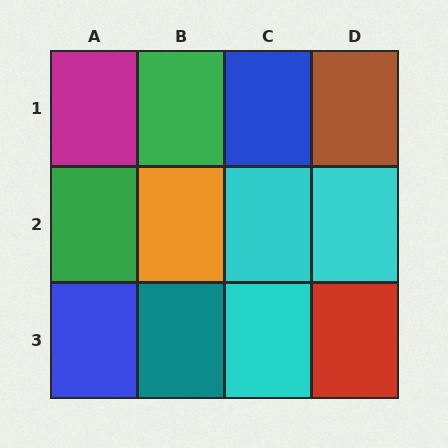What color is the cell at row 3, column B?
Teal.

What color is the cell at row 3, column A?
Blue.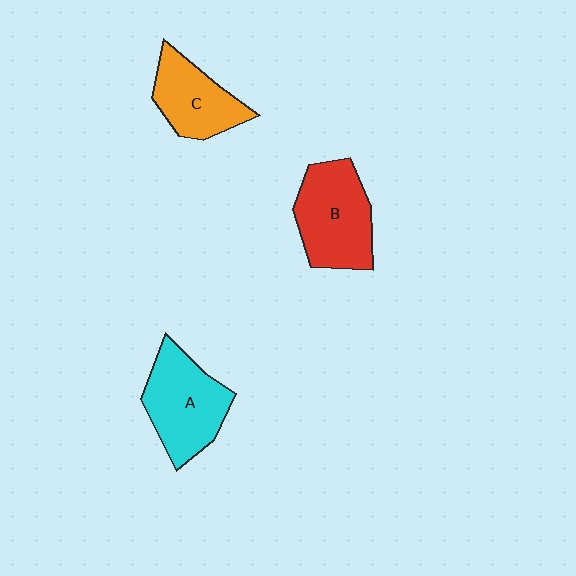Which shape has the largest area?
Shape B (red).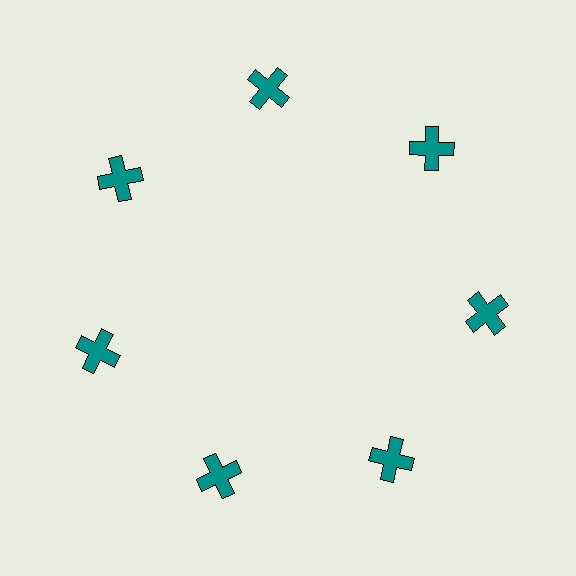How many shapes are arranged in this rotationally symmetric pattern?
There are 7 shapes, arranged in 7 groups of 1.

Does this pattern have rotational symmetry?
Yes, this pattern has 7-fold rotational symmetry. It looks the same after rotating 51 degrees around the center.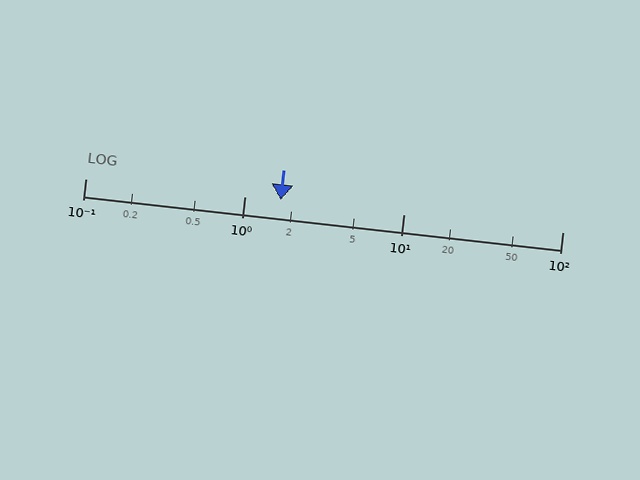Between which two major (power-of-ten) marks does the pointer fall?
The pointer is between 1 and 10.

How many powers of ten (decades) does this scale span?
The scale spans 3 decades, from 0.1 to 100.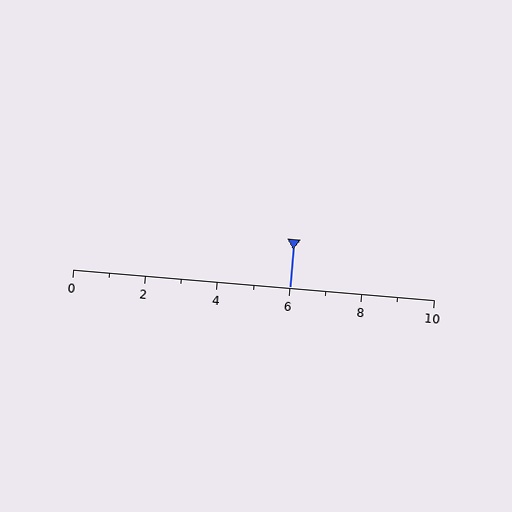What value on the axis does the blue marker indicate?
The marker indicates approximately 6.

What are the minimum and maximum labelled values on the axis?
The axis runs from 0 to 10.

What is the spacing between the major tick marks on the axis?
The major ticks are spaced 2 apart.